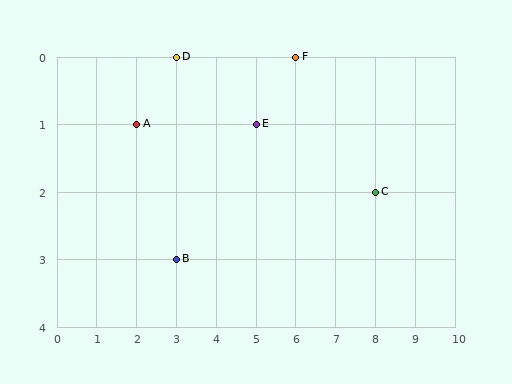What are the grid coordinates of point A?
Point A is at grid coordinates (2, 1).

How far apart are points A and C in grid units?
Points A and C are 6 columns and 1 row apart (about 6.1 grid units diagonally).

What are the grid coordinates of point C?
Point C is at grid coordinates (8, 2).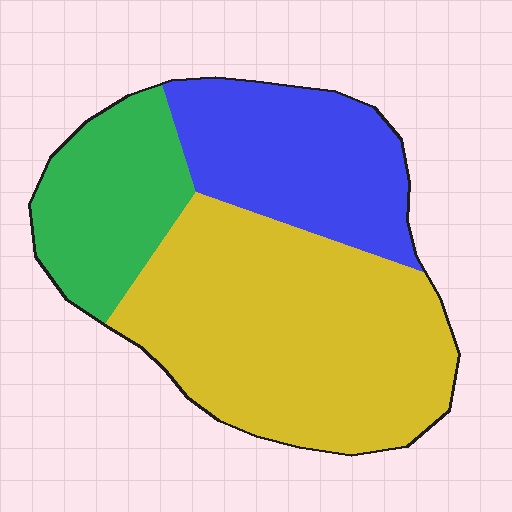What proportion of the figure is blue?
Blue takes up about one quarter (1/4) of the figure.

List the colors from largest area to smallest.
From largest to smallest: yellow, blue, green.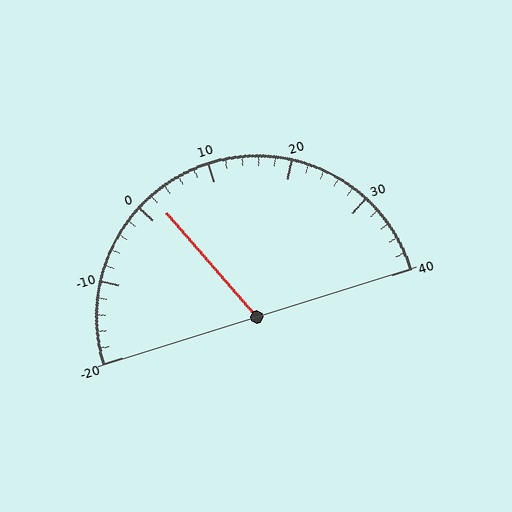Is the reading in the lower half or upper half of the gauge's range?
The reading is in the lower half of the range (-20 to 40).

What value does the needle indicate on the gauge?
The needle indicates approximately 2.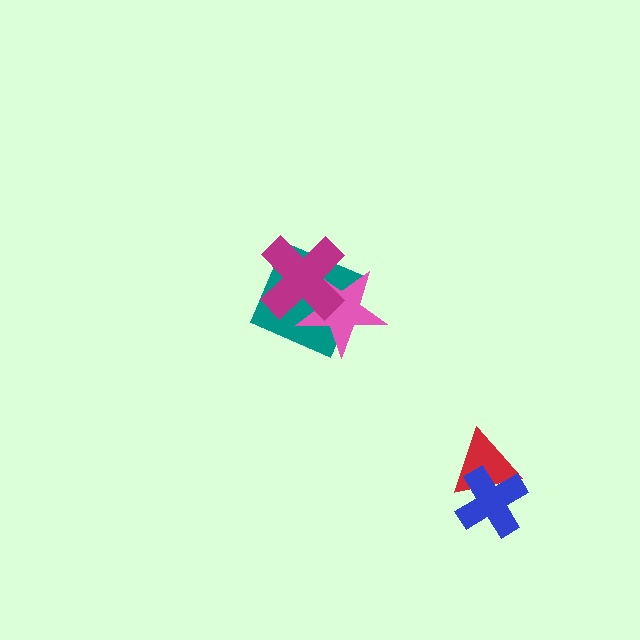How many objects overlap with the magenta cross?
2 objects overlap with the magenta cross.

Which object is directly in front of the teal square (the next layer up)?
The pink star is directly in front of the teal square.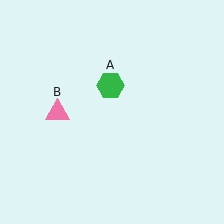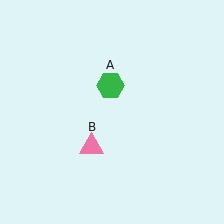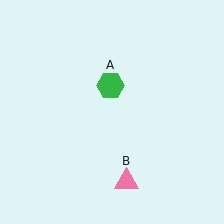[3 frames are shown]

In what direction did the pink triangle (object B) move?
The pink triangle (object B) moved down and to the right.